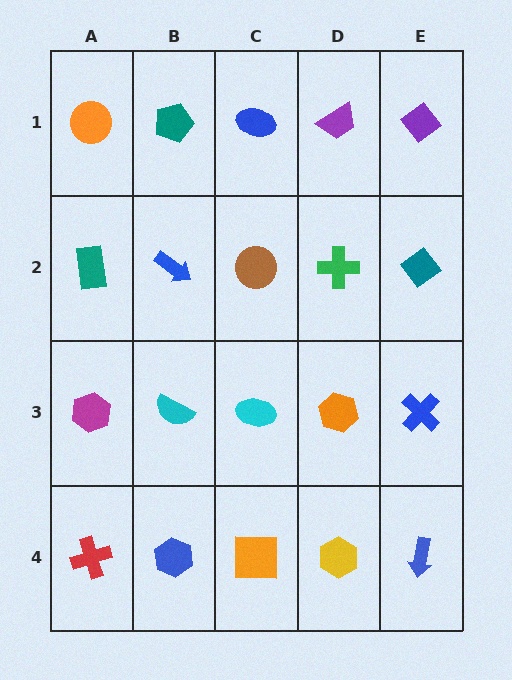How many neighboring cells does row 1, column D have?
3.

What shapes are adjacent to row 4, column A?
A magenta hexagon (row 3, column A), a blue hexagon (row 4, column B).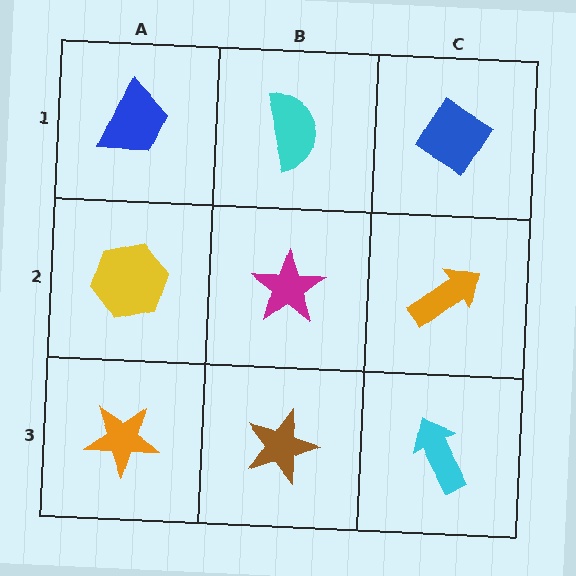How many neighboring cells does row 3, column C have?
2.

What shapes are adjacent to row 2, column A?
A blue trapezoid (row 1, column A), an orange star (row 3, column A), a magenta star (row 2, column B).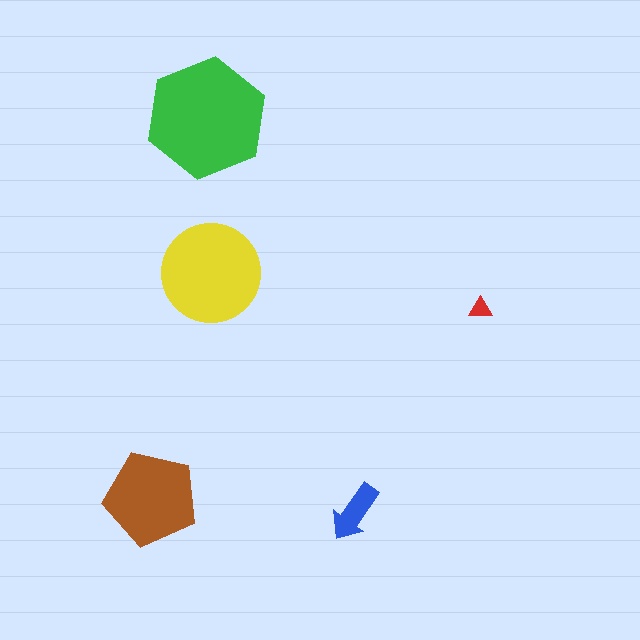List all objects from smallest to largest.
The red triangle, the blue arrow, the brown pentagon, the yellow circle, the green hexagon.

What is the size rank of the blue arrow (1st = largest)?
4th.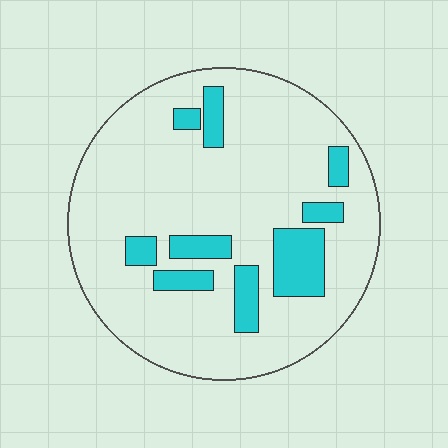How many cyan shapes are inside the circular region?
9.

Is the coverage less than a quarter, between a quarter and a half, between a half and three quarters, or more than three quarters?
Less than a quarter.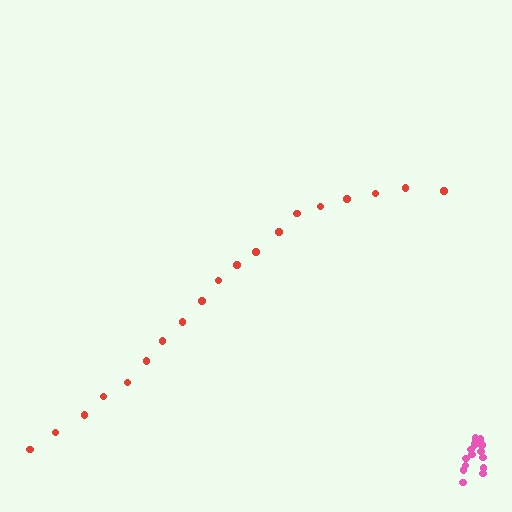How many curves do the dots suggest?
There are 2 distinct paths.